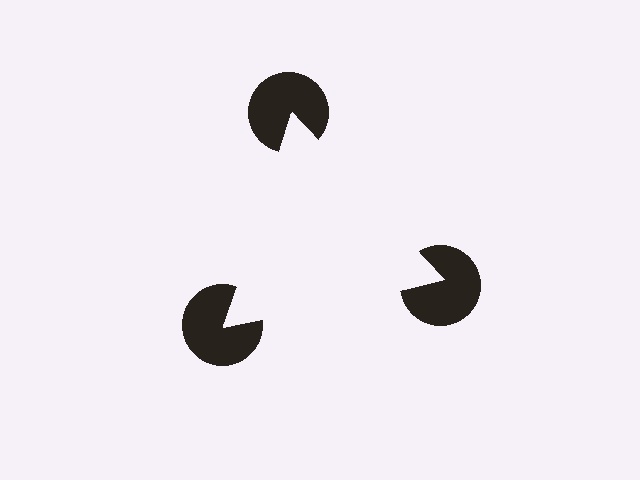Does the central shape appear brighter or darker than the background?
It typically appears slightly brighter than the background, even though no actual brightness change is drawn.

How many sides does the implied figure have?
3 sides.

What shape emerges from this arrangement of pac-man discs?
An illusory triangle — its edges are inferred from the aligned wedge cuts in the pac-man discs, not physically drawn.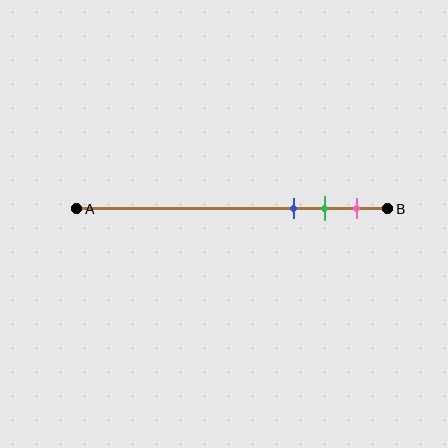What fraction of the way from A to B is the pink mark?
The pink mark is approximately 90% (0.9) of the way from A to B.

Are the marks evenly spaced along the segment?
Yes, the marks are approximately evenly spaced.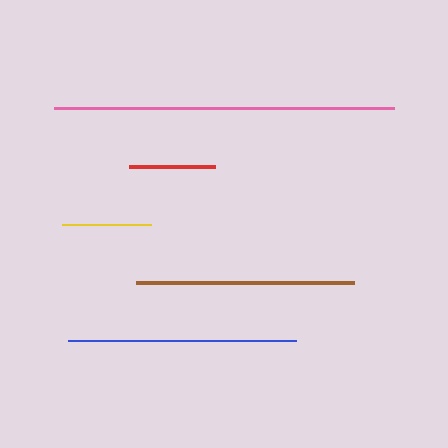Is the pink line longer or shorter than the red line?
The pink line is longer than the red line.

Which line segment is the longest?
The pink line is the longest at approximately 340 pixels.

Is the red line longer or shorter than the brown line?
The brown line is longer than the red line.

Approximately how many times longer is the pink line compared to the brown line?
The pink line is approximately 1.6 times the length of the brown line.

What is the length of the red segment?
The red segment is approximately 86 pixels long.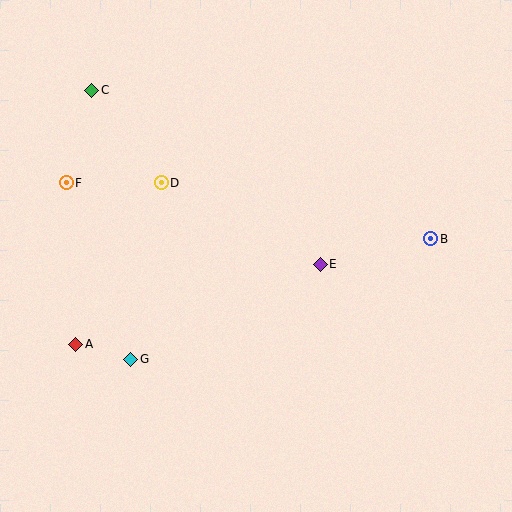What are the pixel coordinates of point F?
Point F is at (66, 183).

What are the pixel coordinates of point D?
Point D is at (161, 183).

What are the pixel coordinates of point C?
Point C is at (92, 90).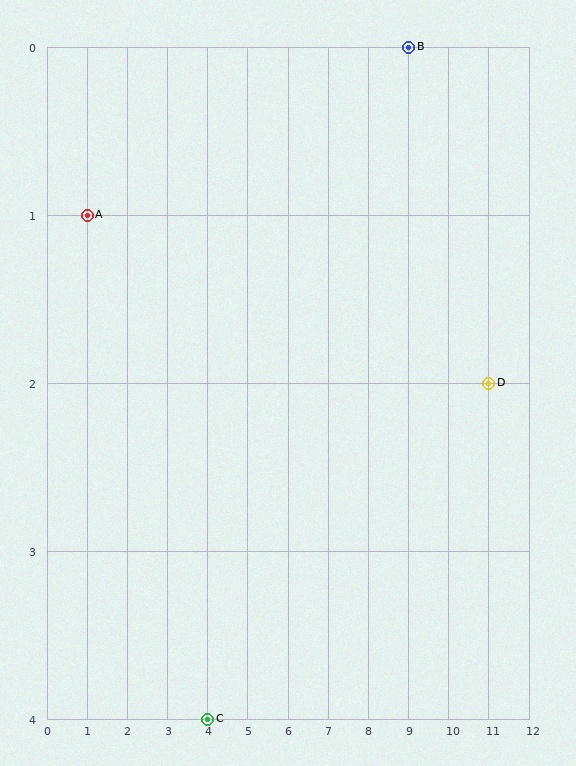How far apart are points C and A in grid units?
Points C and A are 3 columns and 3 rows apart (about 4.2 grid units diagonally).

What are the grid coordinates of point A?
Point A is at grid coordinates (1, 1).